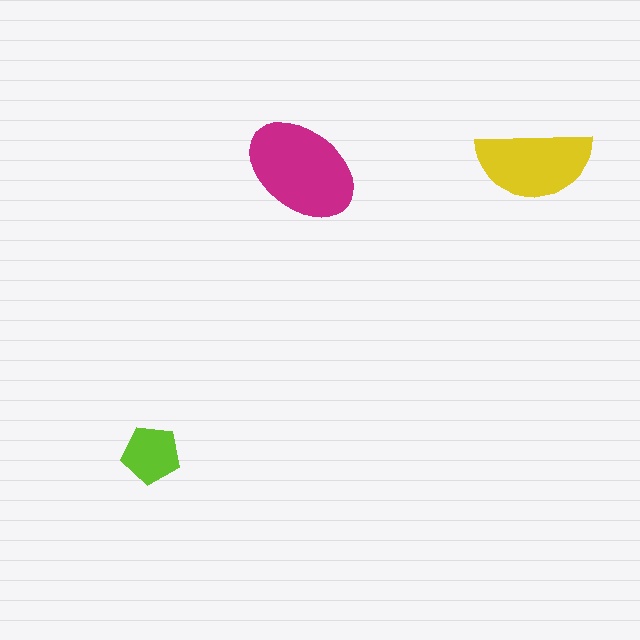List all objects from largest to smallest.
The magenta ellipse, the yellow semicircle, the lime pentagon.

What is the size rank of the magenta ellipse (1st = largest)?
1st.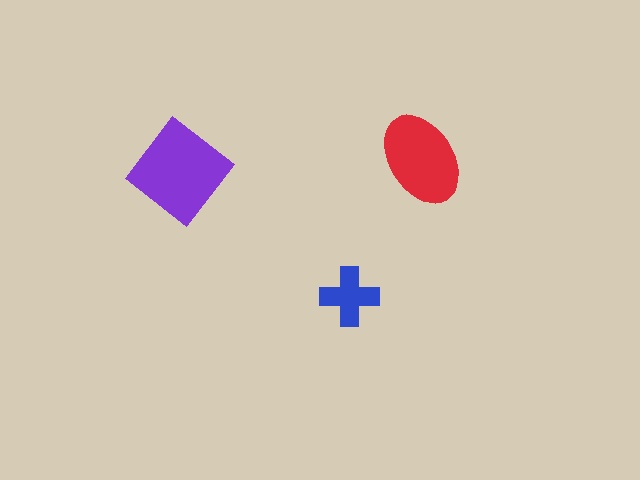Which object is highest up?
The red ellipse is topmost.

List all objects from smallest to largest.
The blue cross, the red ellipse, the purple diamond.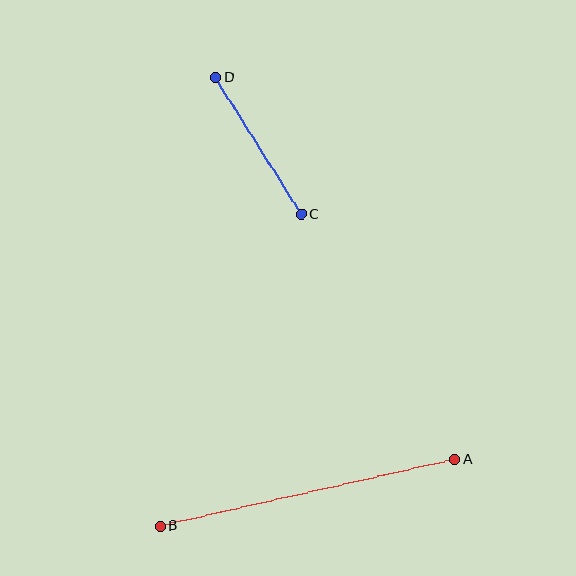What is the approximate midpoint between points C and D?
The midpoint is at approximately (259, 146) pixels.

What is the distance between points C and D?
The distance is approximately 161 pixels.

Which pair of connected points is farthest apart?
Points A and B are farthest apart.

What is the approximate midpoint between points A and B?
The midpoint is at approximately (308, 493) pixels.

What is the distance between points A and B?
The distance is approximately 302 pixels.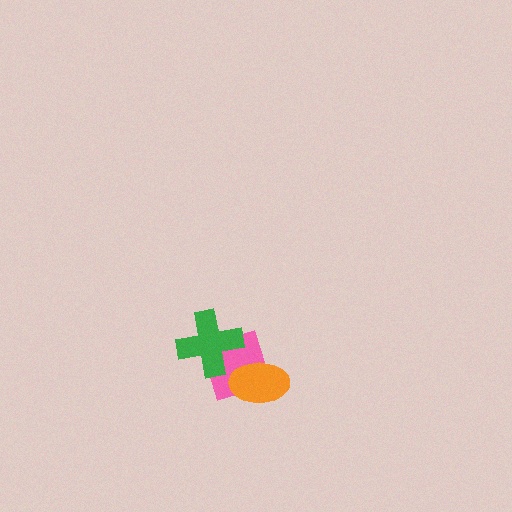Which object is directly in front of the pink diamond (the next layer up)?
The green cross is directly in front of the pink diamond.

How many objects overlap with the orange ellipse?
1 object overlaps with the orange ellipse.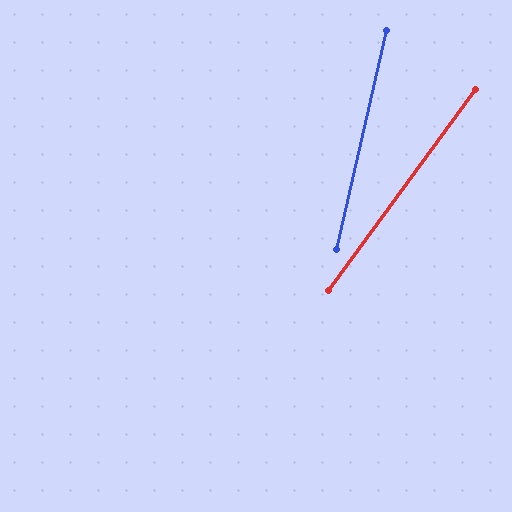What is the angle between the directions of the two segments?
Approximately 23 degrees.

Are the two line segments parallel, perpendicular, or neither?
Neither parallel nor perpendicular — they differ by about 23°.